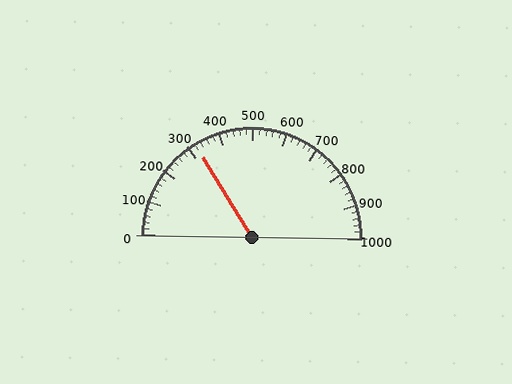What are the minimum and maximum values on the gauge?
The gauge ranges from 0 to 1000.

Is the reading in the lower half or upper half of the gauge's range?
The reading is in the lower half of the range (0 to 1000).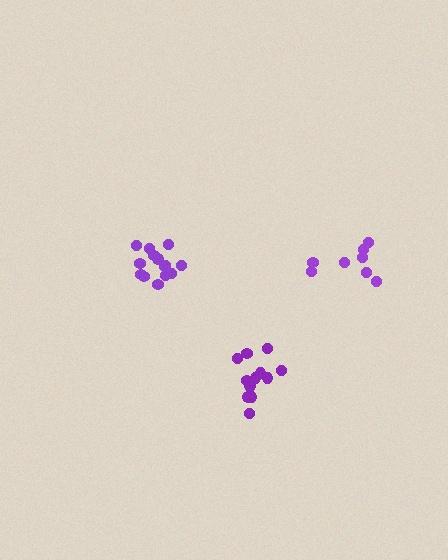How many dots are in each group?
Group 1: 12 dots, Group 2: 14 dots, Group 3: 8 dots (34 total).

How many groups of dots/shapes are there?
There are 3 groups.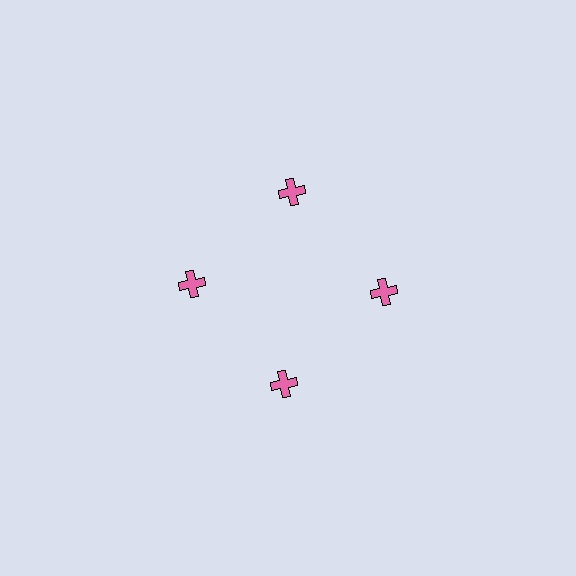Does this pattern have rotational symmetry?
Yes, this pattern has 4-fold rotational symmetry. It looks the same after rotating 90 degrees around the center.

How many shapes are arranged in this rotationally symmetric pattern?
There are 4 shapes, arranged in 4 groups of 1.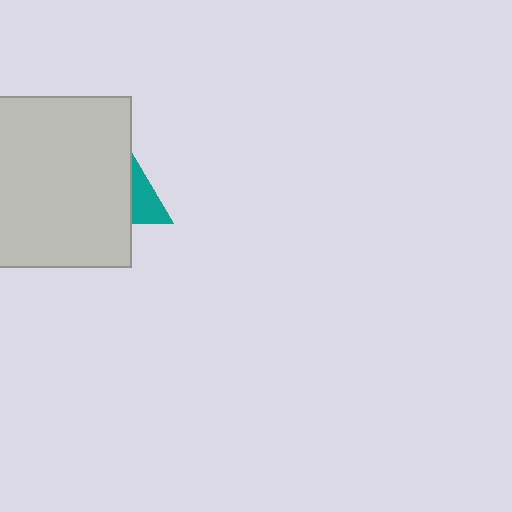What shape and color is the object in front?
The object in front is a light gray square.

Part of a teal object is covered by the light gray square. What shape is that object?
It is a triangle.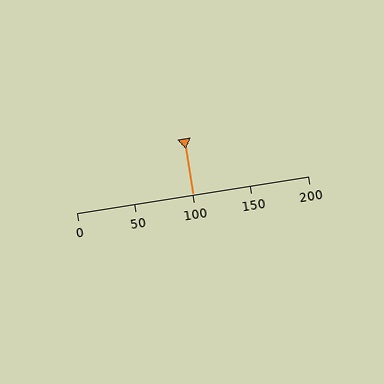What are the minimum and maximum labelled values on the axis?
The axis runs from 0 to 200.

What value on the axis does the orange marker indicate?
The marker indicates approximately 100.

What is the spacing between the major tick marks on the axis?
The major ticks are spaced 50 apart.